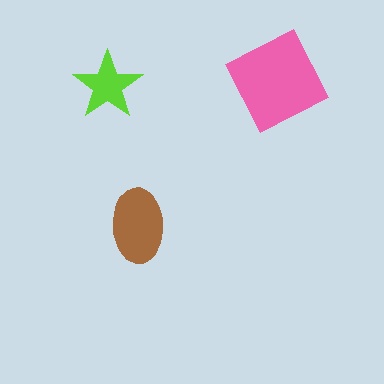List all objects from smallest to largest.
The lime star, the brown ellipse, the pink diamond.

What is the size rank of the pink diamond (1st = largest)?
1st.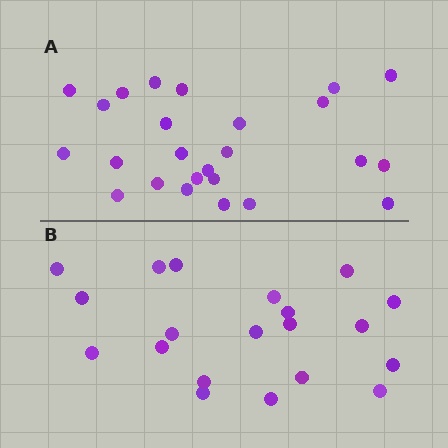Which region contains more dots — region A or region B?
Region A (the top region) has more dots.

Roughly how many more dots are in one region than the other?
Region A has about 5 more dots than region B.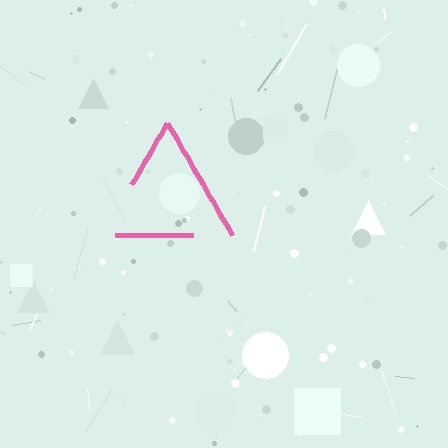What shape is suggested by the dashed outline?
The dashed outline suggests a triangle.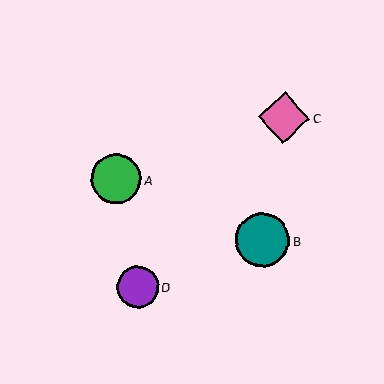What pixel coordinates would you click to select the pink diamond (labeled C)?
Click at (284, 118) to select the pink diamond C.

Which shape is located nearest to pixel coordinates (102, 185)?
The green circle (labeled A) at (116, 179) is nearest to that location.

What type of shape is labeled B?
Shape B is a teal circle.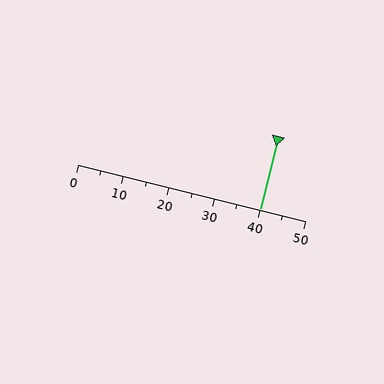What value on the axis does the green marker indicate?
The marker indicates approximately 40.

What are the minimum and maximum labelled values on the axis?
The axis runs from 0 to 50.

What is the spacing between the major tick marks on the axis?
The major ticks are spaced 10 apart.